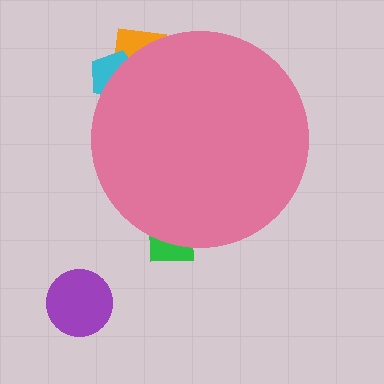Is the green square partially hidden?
Yes, the green square is partially hidden behind the pink circle.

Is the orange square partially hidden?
Yes, the orange square is partially hidden behind the pink circle.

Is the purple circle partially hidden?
No, the purple circle is fully visible.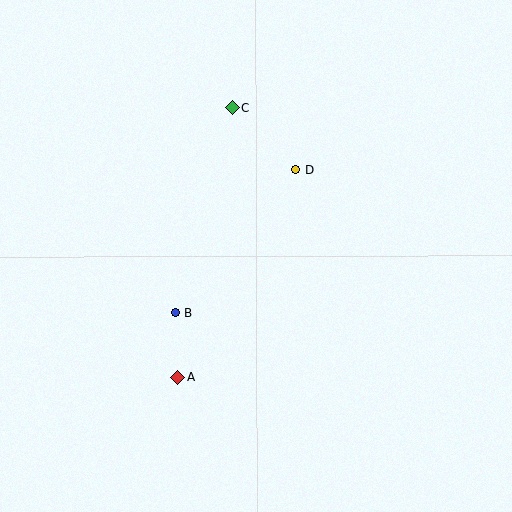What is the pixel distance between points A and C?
The distance between A and C is 275 pixels.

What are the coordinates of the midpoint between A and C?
The midpoint between A and C is at (205, 243).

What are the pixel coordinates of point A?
Point A is at (178, 378).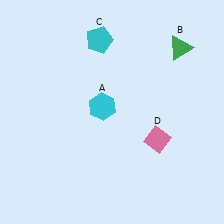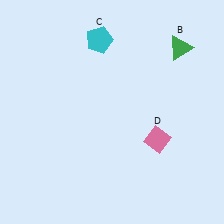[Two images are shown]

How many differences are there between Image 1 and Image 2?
There is 1 difference between the two images.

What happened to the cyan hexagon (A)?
The cyan hexagon (A) was removed in Image 2. It was in the top-left area of Image 1.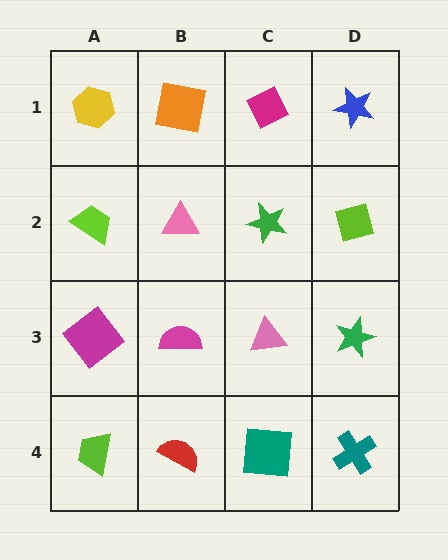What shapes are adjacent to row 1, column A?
A lime trapezoid (row 2, column A), an orange square (row 1, column B).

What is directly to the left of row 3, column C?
A magenta semicircle.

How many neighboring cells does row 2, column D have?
3.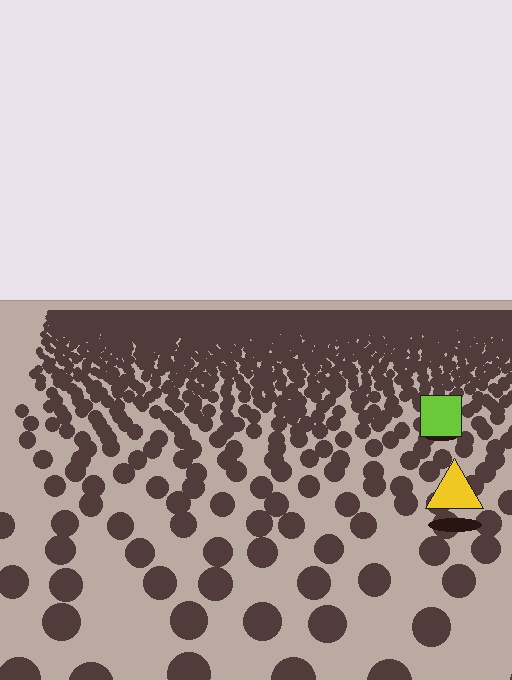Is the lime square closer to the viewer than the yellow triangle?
No. The yellow triangle is closer — you can tell from the texture gradient: the ground texture is coarser near it.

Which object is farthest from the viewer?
The lime square is farthest from the viewer. It appears smaller and the ground texture around it is denser.